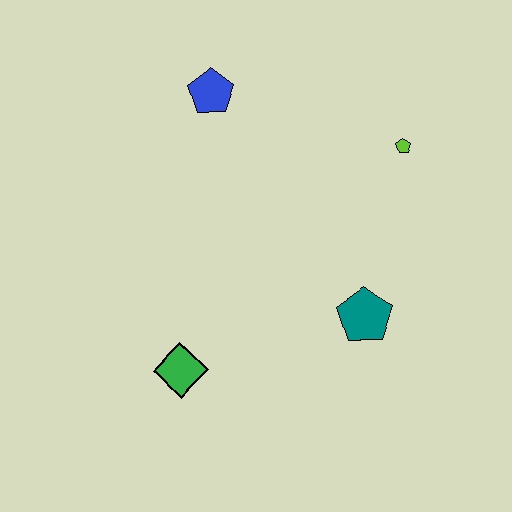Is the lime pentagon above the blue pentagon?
No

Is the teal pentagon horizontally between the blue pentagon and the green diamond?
No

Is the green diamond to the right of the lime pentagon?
No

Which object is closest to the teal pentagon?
The lime pentagon is closest to the teal pentagon.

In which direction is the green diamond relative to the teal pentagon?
The green diamond is to the left of the teal pentagon.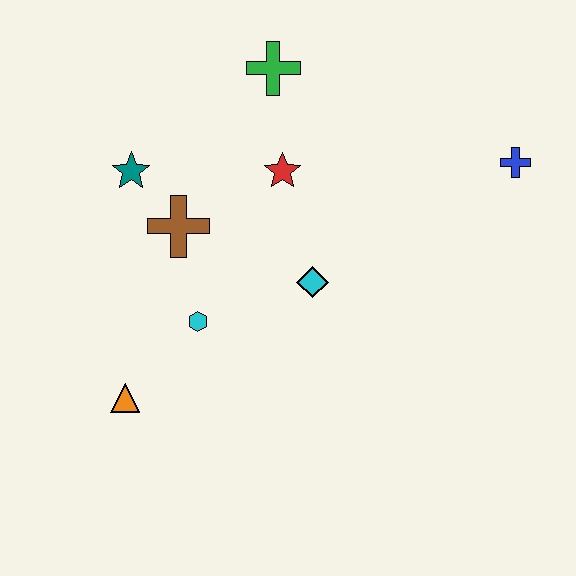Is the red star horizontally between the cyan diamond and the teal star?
Yes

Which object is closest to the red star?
The green cross is closest to the red star.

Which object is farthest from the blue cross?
The orange triangle is farthest from the blue cross.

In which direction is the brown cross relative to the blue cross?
The brown cross is to the left of the blue cross.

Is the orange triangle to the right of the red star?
No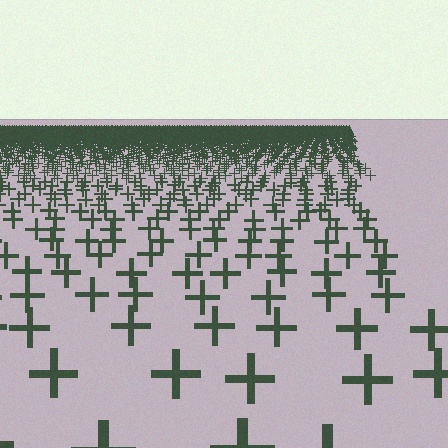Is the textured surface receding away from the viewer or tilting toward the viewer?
The surface is receding away from the viewer. Texture elements get smaller and denser toward the top.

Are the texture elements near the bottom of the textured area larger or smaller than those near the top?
Larger. Near the bottom, elements are closer to the viewer and appear at a bigger on-screen size.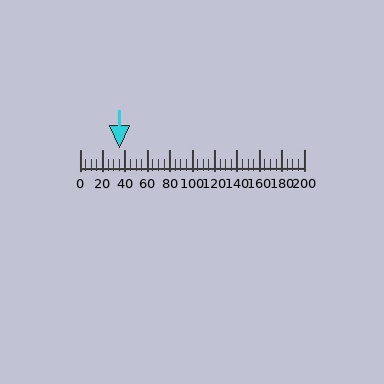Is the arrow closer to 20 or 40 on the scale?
The arrow is closer to 40.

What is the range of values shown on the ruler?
The ruler shows values from 0 to 200.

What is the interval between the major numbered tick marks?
The major tick marks are spaced 20 units apart.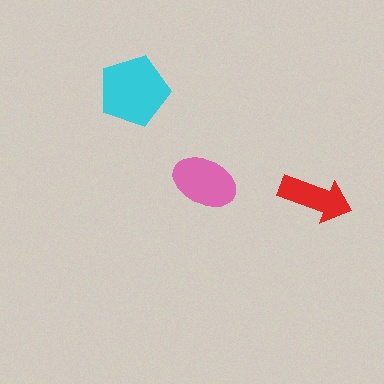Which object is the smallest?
The red arrow.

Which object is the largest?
The cyan pentagon.